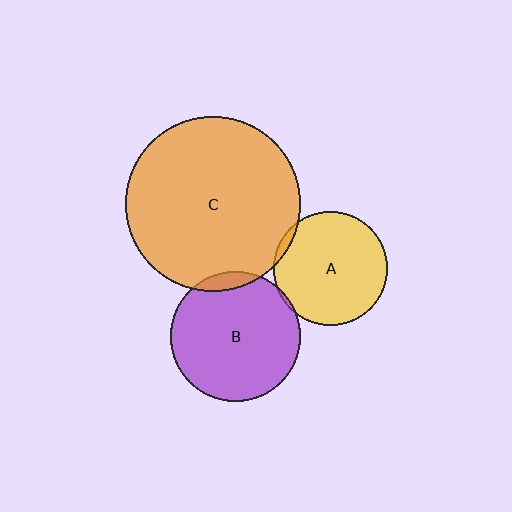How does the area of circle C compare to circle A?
Approximately 2.4 times.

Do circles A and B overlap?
Yes.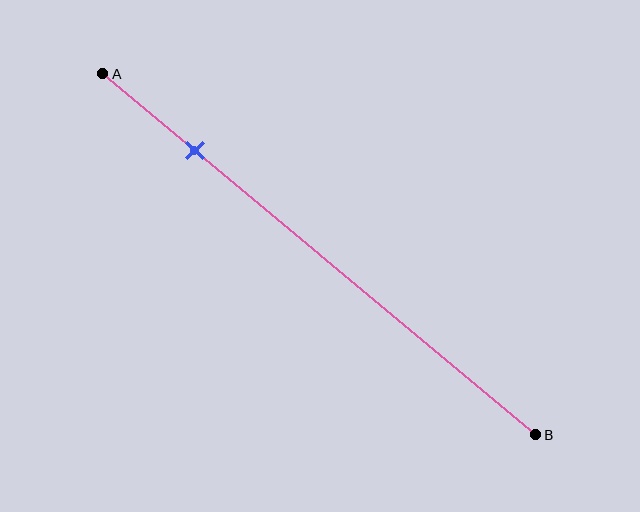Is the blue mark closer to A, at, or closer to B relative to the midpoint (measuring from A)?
The blue mark is closer to point A than the midpoint of segment AB.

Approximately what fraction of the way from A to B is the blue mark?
The blue mark is approximately 20% of the way from A to B.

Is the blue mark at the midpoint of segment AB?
No, the mark is at about 20% from A, not at the 50% midpoint.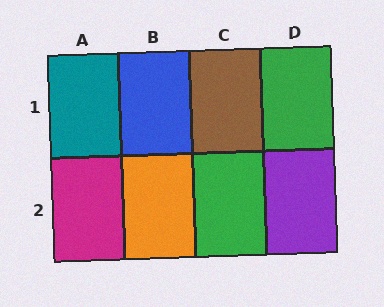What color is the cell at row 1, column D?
Green.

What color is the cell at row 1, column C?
Brown.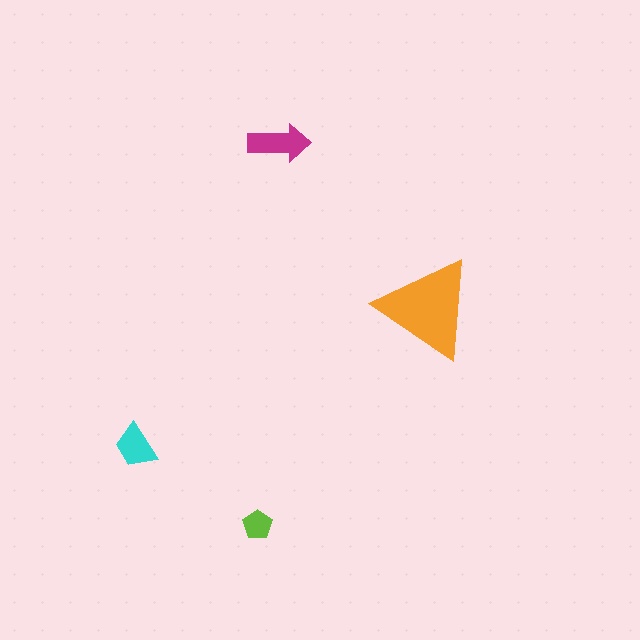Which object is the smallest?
The lime pentagon.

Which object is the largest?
The orange triangle.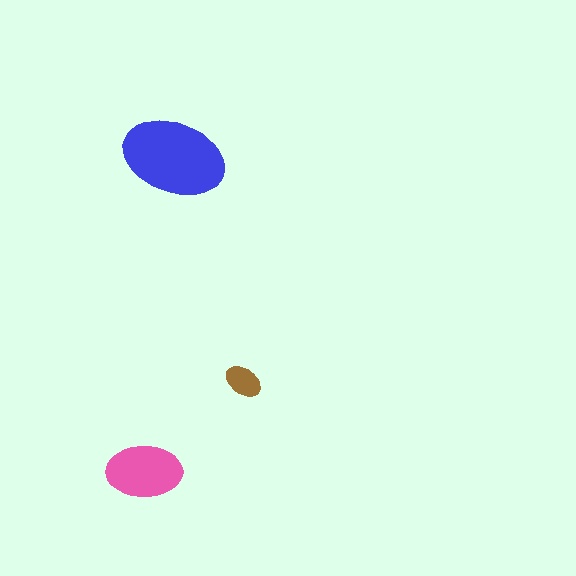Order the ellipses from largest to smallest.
the blue one, the pink one, the brown one.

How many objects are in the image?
There are 3 objects in the image.